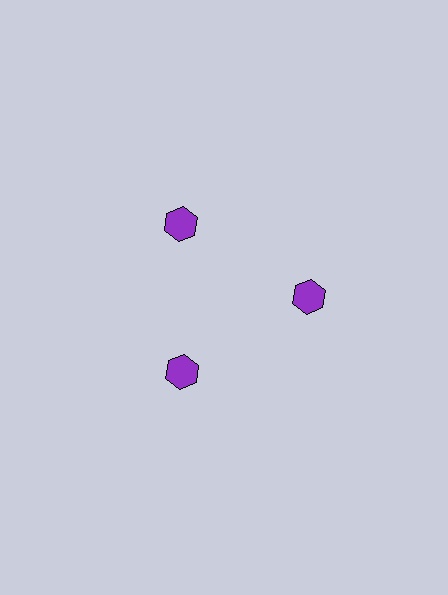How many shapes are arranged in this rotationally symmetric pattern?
There are 3 shapes, arranged in 3 groups of 1.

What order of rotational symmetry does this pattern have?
This pattern has 3-fold rotational symmetry.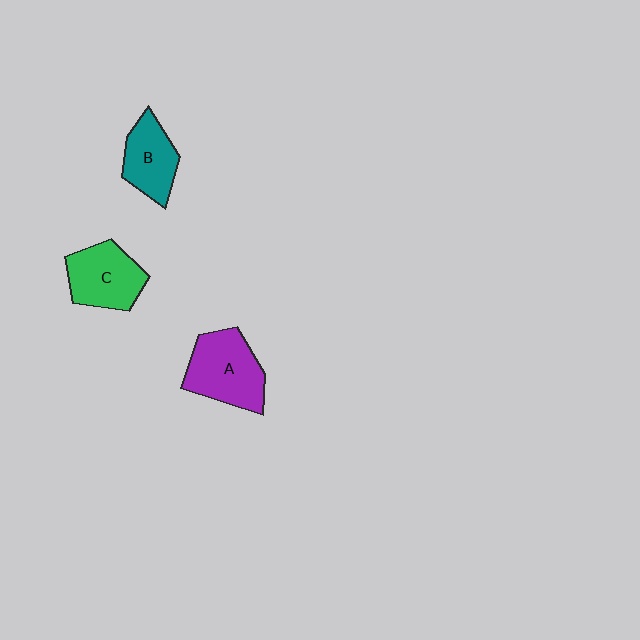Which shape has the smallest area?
Shape B (teal).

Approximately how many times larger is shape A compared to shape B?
Approximately 1.4 times.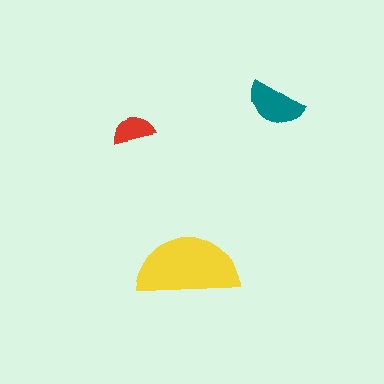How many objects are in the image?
There are 3 objects in the image.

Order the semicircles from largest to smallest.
the yellow one, the teal one, the red one.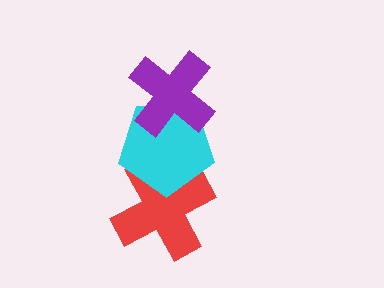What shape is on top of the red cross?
The cyan pentagon is on top of the red cross.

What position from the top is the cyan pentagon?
The cyan pentagon is 2nd from the top.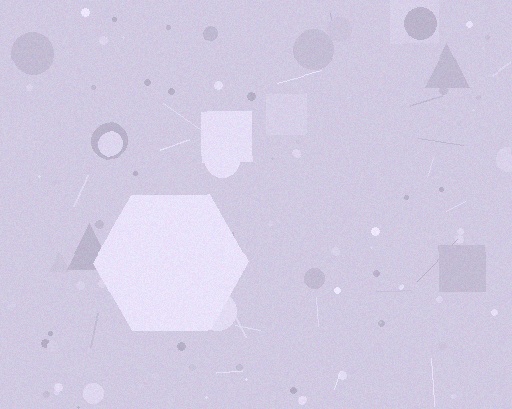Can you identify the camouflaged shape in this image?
The camouflaged shape is a hexagon.